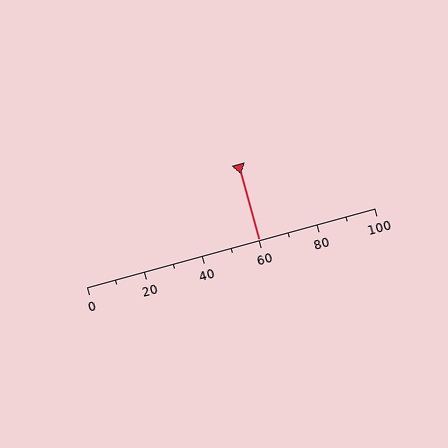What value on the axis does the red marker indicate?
The marker indicates approximately 60.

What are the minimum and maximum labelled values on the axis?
The axis runs from 0 to 100.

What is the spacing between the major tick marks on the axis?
The major ticks are spaced 20 apart.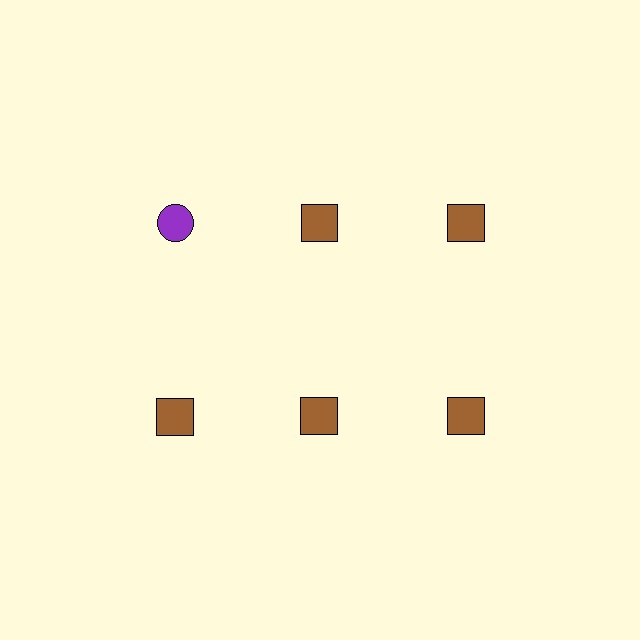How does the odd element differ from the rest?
It differs in both color (purple instead of brown) and shape (circle instead of square).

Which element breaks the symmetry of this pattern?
The purple circle in the top row, leftmost column breaks the symmetry. All other shapes are brown squares.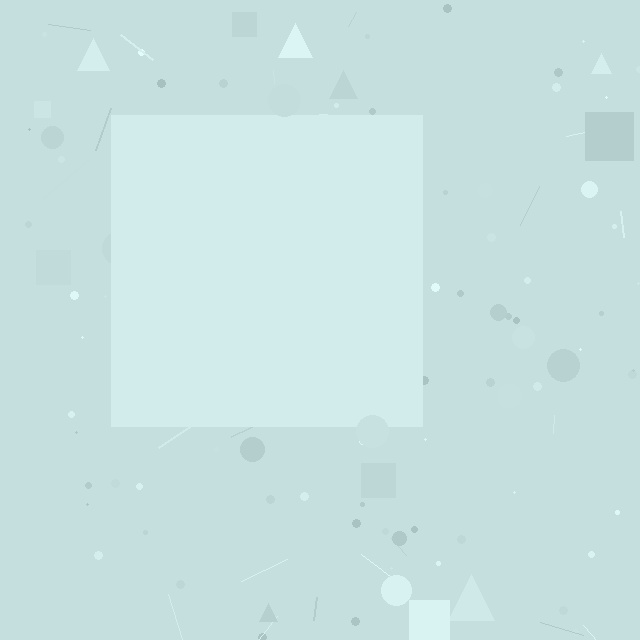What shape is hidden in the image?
A square is hidden in the image.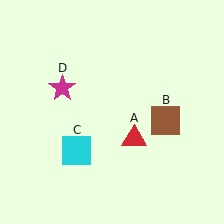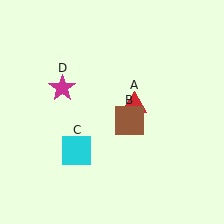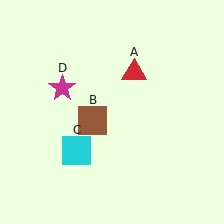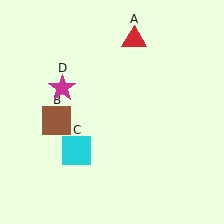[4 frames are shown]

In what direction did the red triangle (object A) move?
The red triangle (object A) moved up.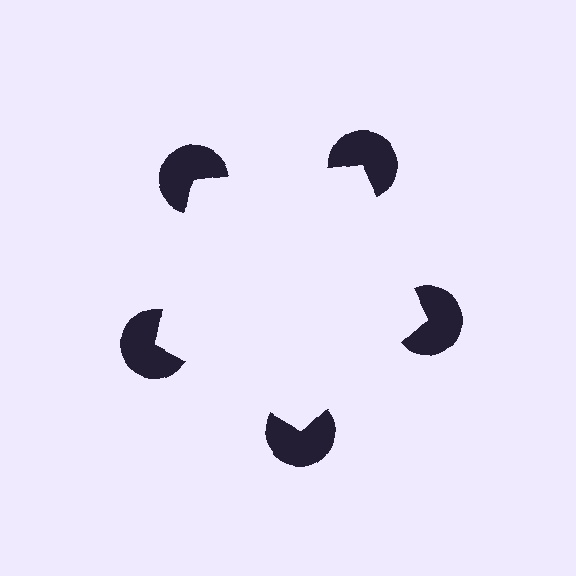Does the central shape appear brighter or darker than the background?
It typically appears slightly brighter than the background, even though no actual brightness change is drawn.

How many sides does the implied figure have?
5 sides.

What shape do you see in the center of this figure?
An illusory pentagon — its edges are inferred from the aligned wedge cuts in the pac-man discs, not physically drawn.